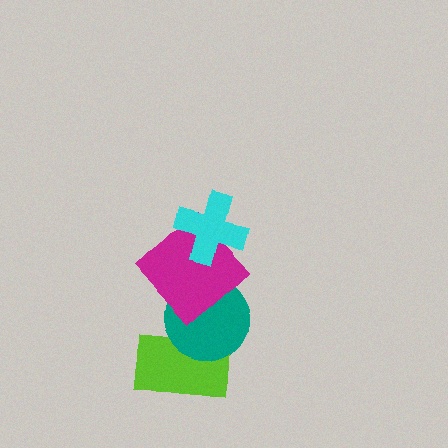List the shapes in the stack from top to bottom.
From top to bottom: the cyan cross, the magenta diamond, the teal circle, the lime rectangle.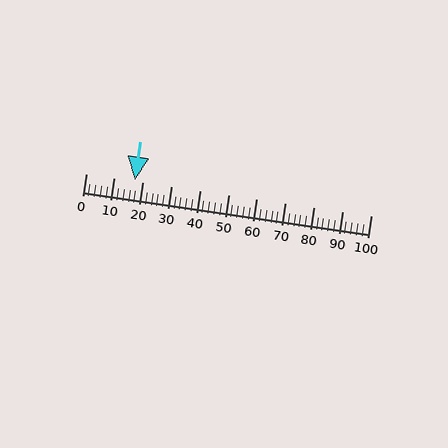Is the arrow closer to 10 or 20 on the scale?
The arrow is closer to 20.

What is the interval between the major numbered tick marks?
The major tick marks are spaced 10 units apart.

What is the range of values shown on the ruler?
The ruler shows values from 0 to 100.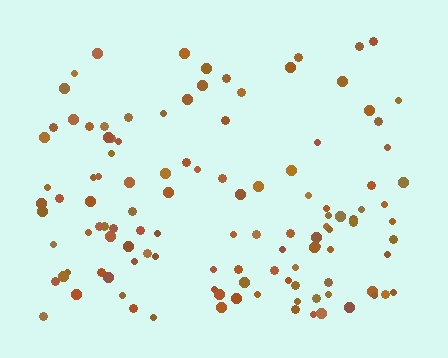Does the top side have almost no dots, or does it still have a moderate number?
Still a moderate number, just noticeably fewer than the bottom.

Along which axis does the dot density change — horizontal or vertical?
Vertical.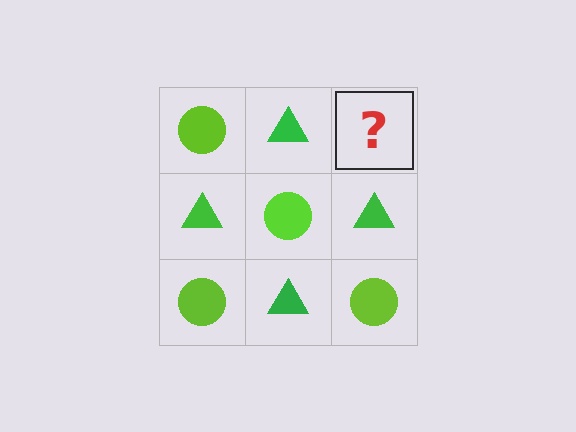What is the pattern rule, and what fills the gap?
The rule is that it alternates lime circle and green triangle in a checkerboard pattern. The gap should be filled with a lime circle.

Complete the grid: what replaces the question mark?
The question mark should be replaced with a lime circle.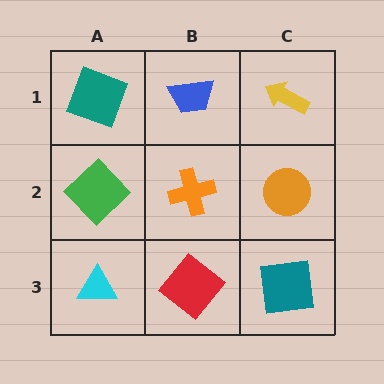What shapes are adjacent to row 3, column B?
An orange cross (row 2, column B), a cyan triangle (row 3, column A), a teal square (row 3, column C).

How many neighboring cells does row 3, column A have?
2.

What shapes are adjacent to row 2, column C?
A yellow arrow (row 1, column C), a teal square (row 3, column C), an orange cross (row 2, column B).